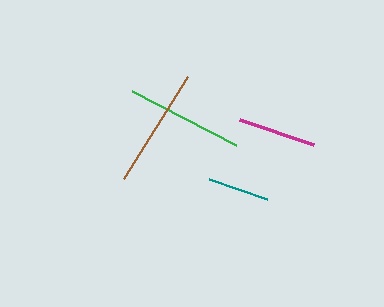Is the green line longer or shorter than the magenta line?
The green line is longer than the magenta line.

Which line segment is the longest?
The brown line is the longest at approximately 120 pixels.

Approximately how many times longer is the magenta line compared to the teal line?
The magenta line is approximately 1.3 times the length of the teal line.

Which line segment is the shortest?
The teal line is the shortest at approximately 61 pixels.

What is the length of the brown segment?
The brown segment is approximately 120 pixels long.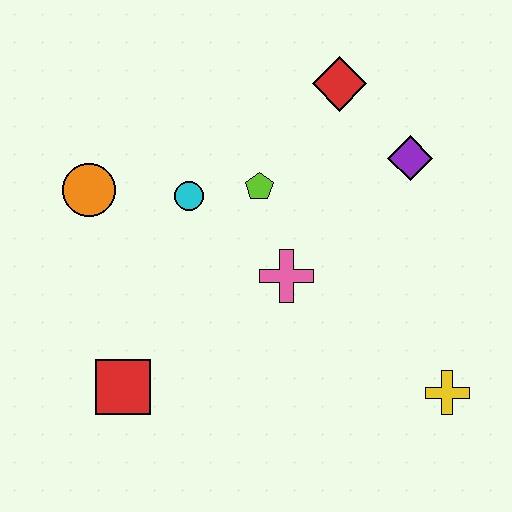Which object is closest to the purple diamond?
The red diamond is closest to the purple diamond.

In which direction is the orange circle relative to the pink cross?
The orange circle is to the left of the pink cross.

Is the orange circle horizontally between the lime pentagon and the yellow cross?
No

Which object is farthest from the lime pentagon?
The yellow cross is farthest from the lime pentagon.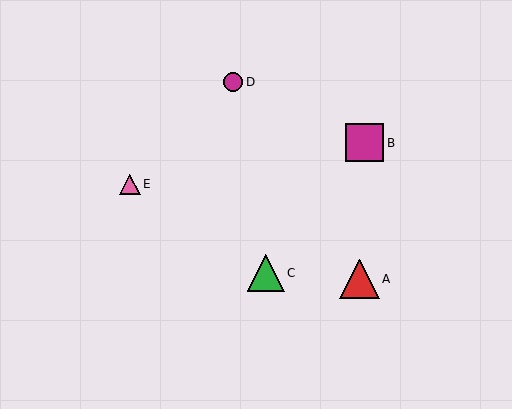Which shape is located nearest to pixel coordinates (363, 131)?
The magenta square (labeled B) at (365, 143) is nearest to that location.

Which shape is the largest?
The red triangle (labeled A) is the largest.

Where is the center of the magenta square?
The center of the magenta square is at (365, 143).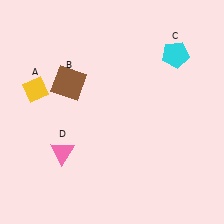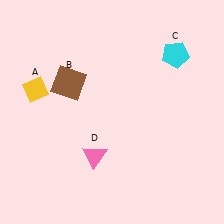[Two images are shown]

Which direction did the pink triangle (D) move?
The pink triangle (D) moved right.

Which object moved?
The pink triangle (D) moved right.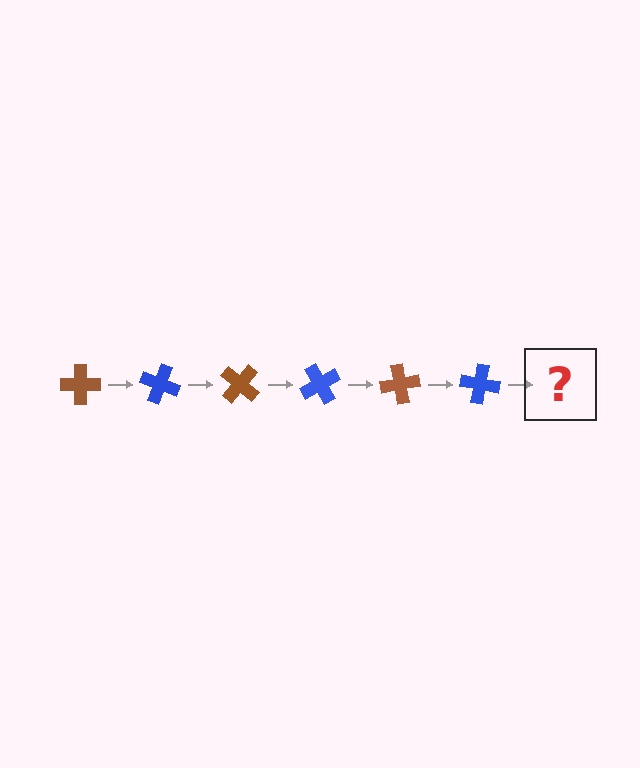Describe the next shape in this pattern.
It should be a brown cross, rotated 120 degrees from the start.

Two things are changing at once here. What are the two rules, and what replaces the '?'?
The two rules are that it rotates 20 degrees each step and the color cycles through brown and blue. The '?' should be a brown cross, rotated 120 degrees from the start.